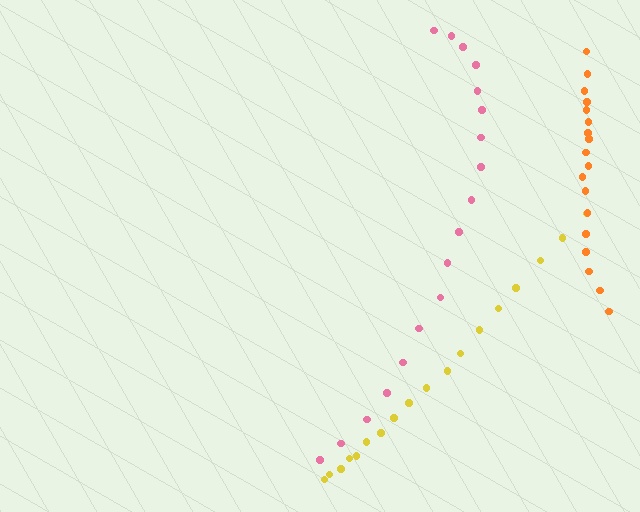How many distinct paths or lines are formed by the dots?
There are 3 distinct paths.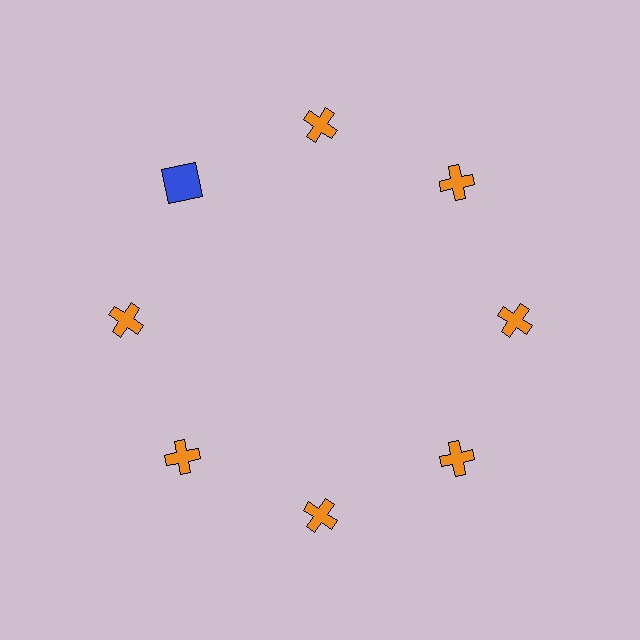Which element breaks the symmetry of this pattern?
The blue square at roughly the 10 o'clock position breaks the symmetry. All other shapes are orange crosses.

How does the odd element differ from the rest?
It differs in both color (blue instead of orange) and shape (square instead of cross).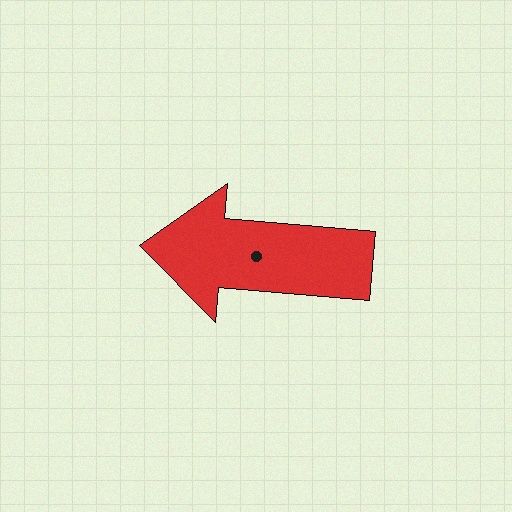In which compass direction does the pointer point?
West.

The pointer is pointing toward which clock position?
Roughly 9 o'clock.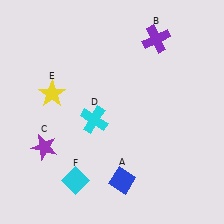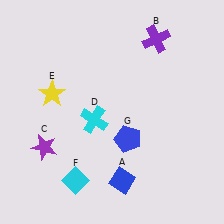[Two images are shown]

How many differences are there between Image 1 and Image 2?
There is 1 difference between the two images.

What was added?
A blue pentagon (G) was added in Image 2.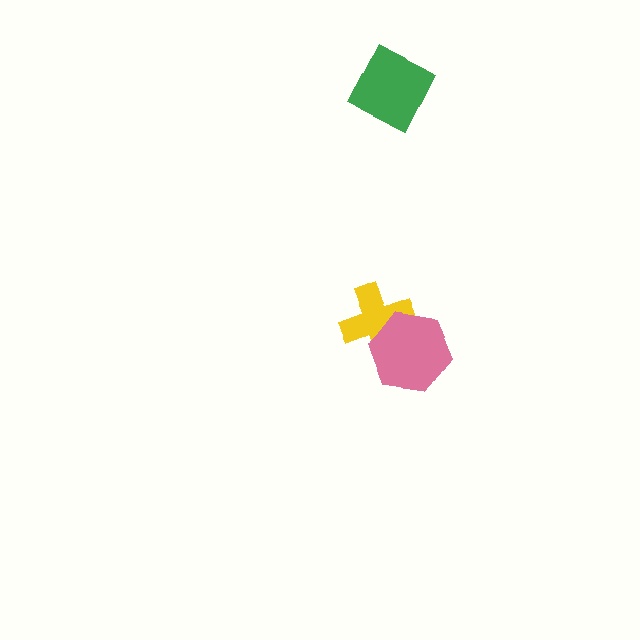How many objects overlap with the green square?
0 objects overlap with the green square.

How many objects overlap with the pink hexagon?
1 object overlaps with the pink hexagon.